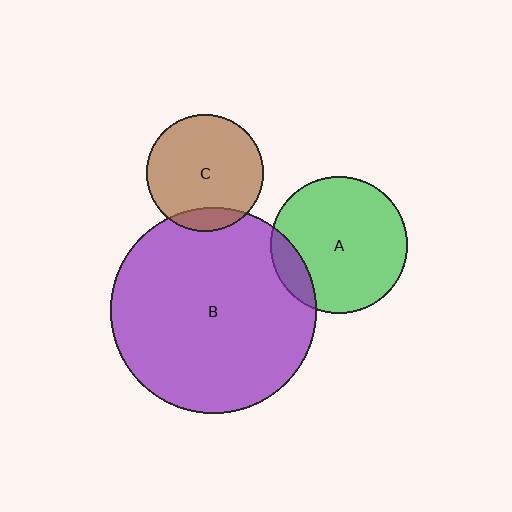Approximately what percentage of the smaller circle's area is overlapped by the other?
Approximately 15%.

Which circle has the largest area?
Circle B (purple).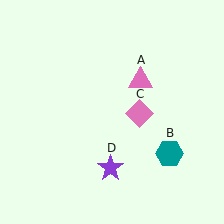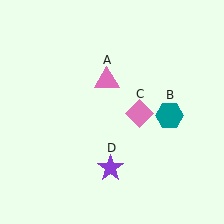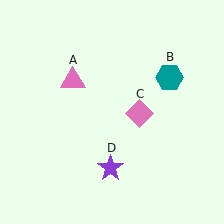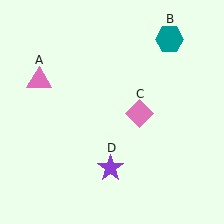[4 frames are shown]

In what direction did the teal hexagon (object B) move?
The teal hexagon (object B) moved up.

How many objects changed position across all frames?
2 objects changed position: pink triangle (object A), teal hexagon (object B).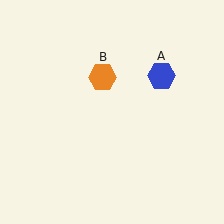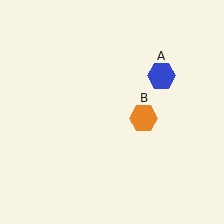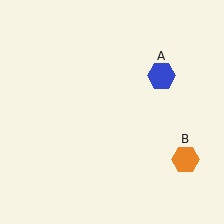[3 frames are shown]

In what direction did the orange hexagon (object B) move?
The orange hexagon (object B) moved down and to the right.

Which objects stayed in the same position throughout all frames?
Blue hexagon (object A) remained stationary.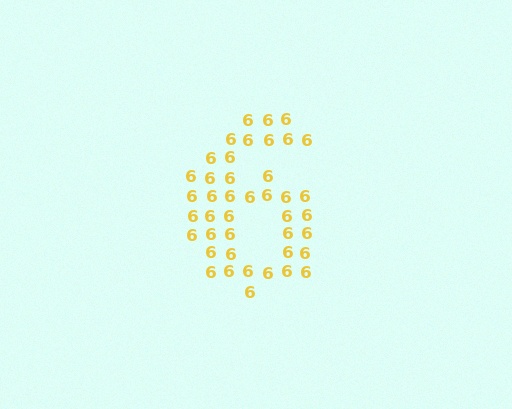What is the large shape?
The large shape is the digit 6.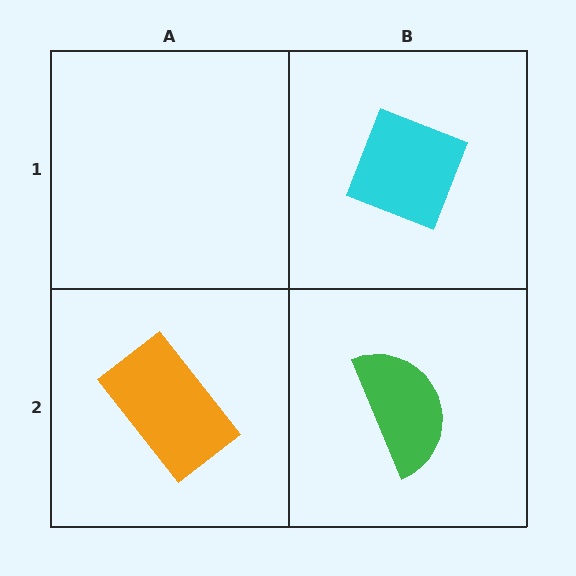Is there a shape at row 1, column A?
No, that cell is empty.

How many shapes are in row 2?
2 shapes.